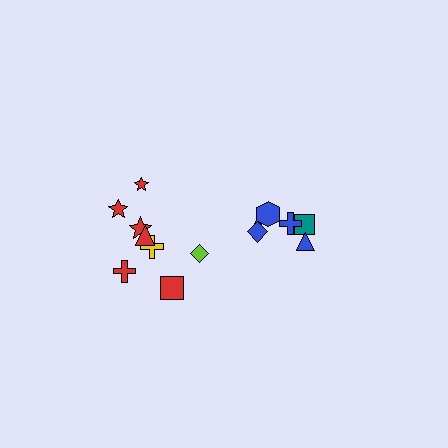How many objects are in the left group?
There are 8 objects.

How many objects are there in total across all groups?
There are 14 objects.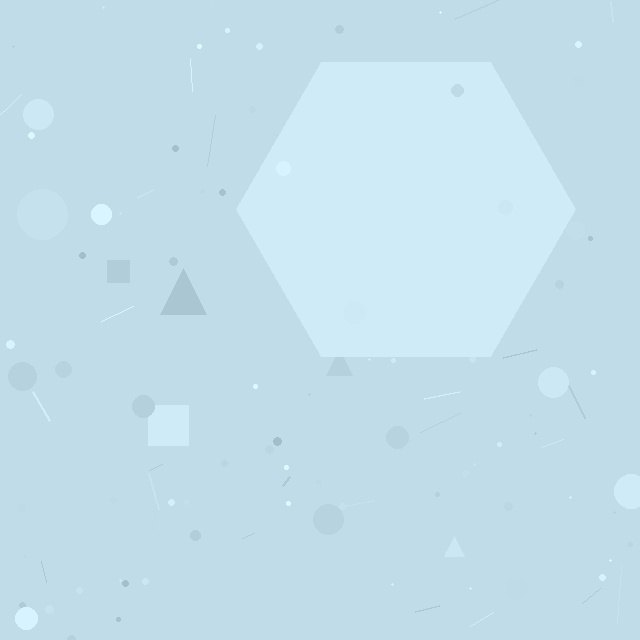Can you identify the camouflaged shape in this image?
The camouflaged shape is a hexagon.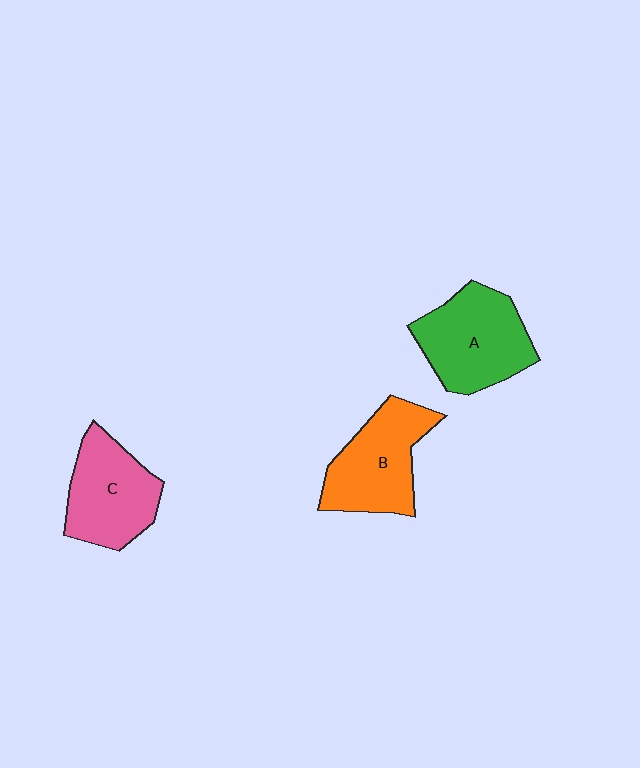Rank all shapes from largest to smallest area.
From largest to smallest: A (green), B (orange), C (pink).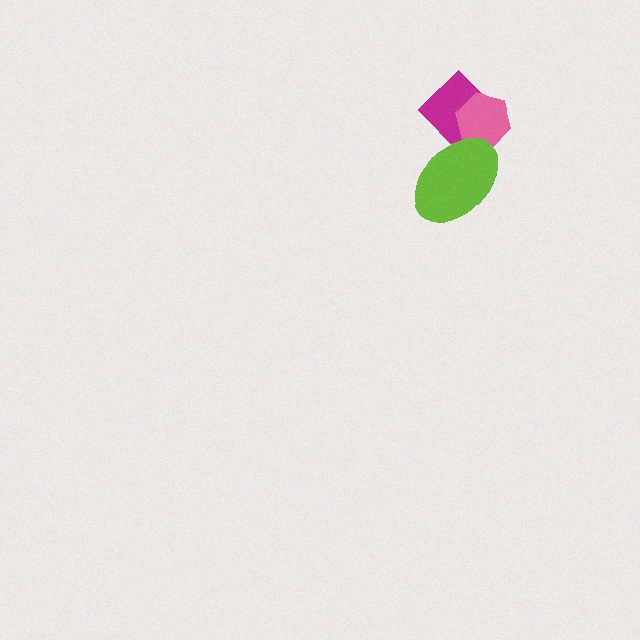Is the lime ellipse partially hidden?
No, no other shape covers it.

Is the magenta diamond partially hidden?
Yes, it is partially covered by another shape.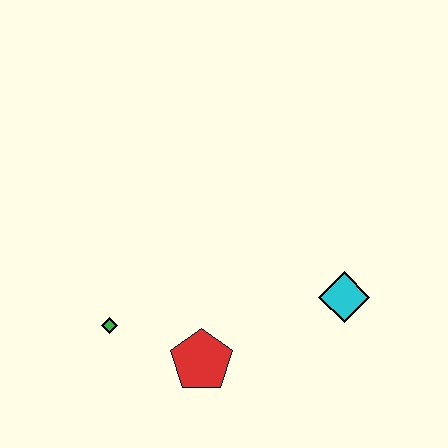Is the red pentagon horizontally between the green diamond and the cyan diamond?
Yes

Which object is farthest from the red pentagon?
The cyan diamond is farthest from the red pentagon.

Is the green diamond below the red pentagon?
No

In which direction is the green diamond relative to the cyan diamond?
The green diamond is to the left of the cyan diamond.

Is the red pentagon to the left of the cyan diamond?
Yes